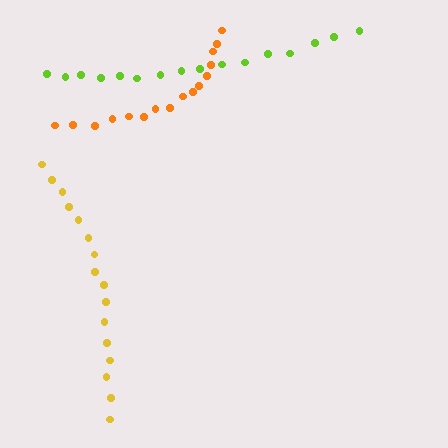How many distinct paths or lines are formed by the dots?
There are 3 distinct paths.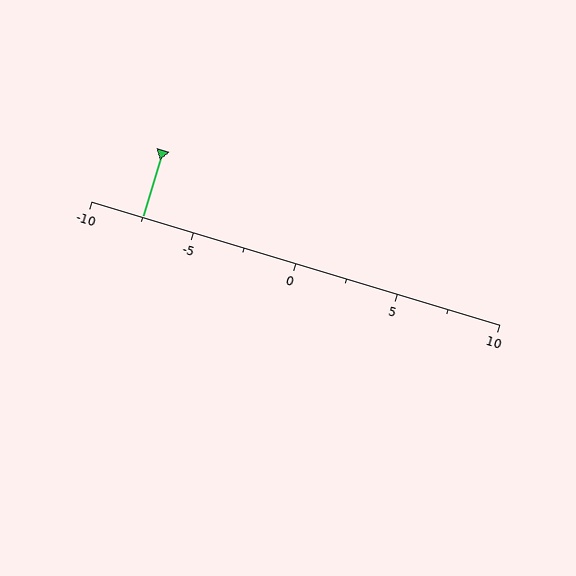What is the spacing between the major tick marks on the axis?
The major ticks are spaced 5 apart.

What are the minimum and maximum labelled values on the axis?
The axis runs from -10 to 10.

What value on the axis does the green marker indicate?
The marker indicates approximately -7.5.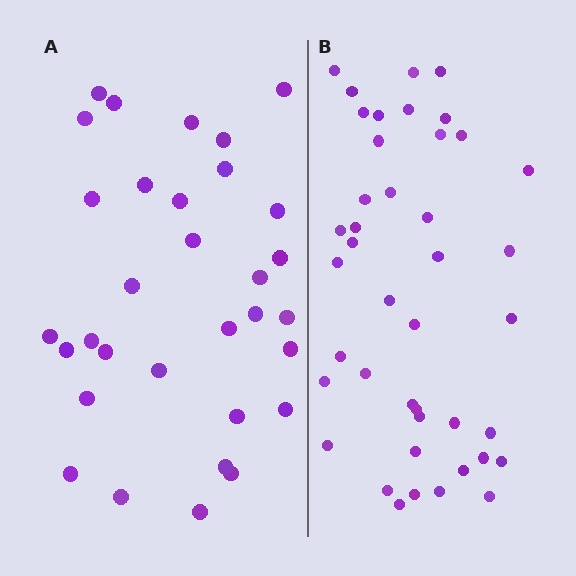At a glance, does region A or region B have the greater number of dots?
Region B (the right region) has more dots.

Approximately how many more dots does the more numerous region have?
Region B has roughly 10 or so more dots than region A.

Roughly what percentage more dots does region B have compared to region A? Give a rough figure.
About 30% more.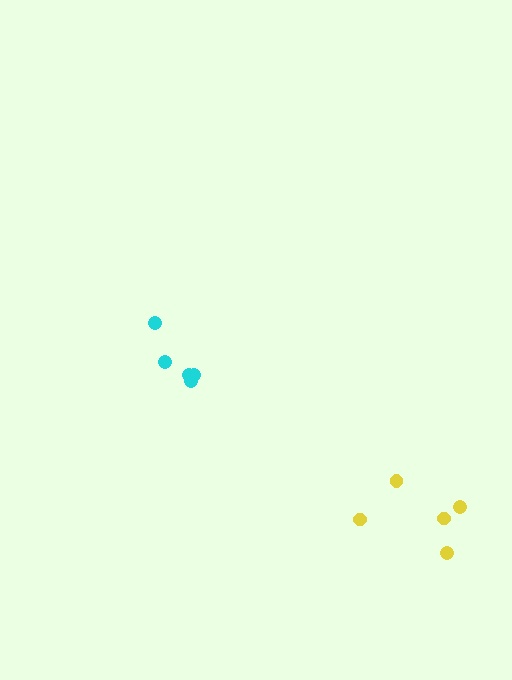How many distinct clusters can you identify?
There are 2 distinct clusters.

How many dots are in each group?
Group 1: 5 dots, Group 2: 5 dots (10 total).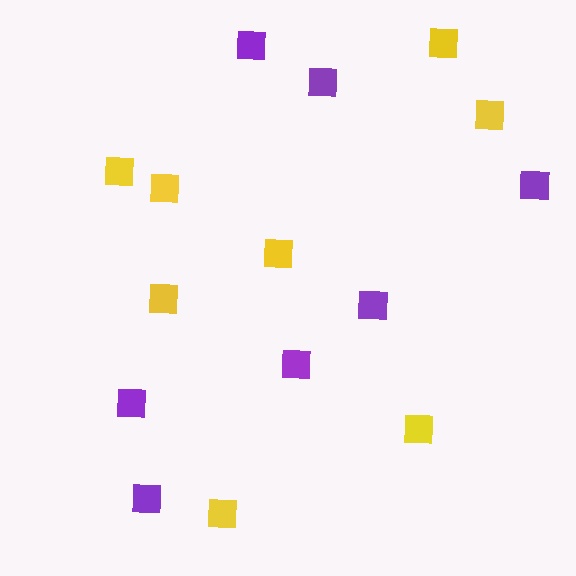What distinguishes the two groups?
There are 2 groups: one group of purple squares (7) and one group of yellow squares (8).